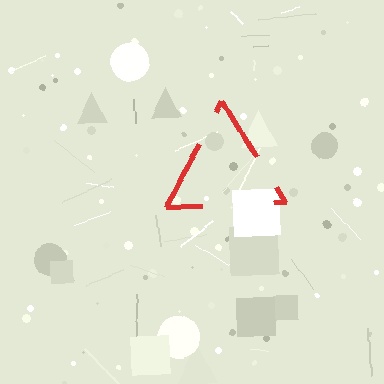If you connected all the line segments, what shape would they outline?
They would outline a triangle.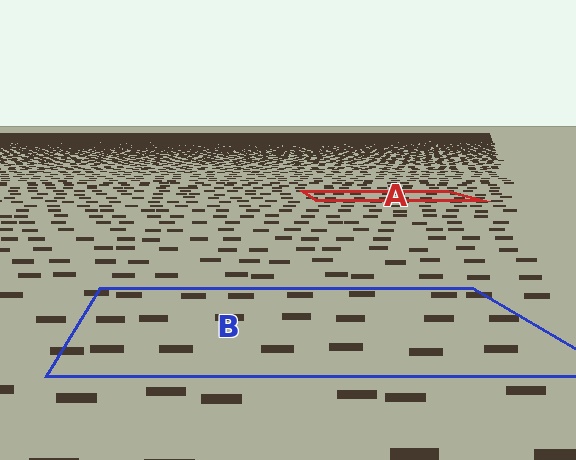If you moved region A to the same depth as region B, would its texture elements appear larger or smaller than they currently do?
They would appear larger. At a closer depth, the same texture elements are projected at a bigger on-screen size.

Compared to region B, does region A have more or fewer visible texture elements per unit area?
Region A has more texture elements per unit area — they are packed more densely because it is farther away.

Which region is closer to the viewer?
Region B is closer. The texture elements there are larger and more spread out.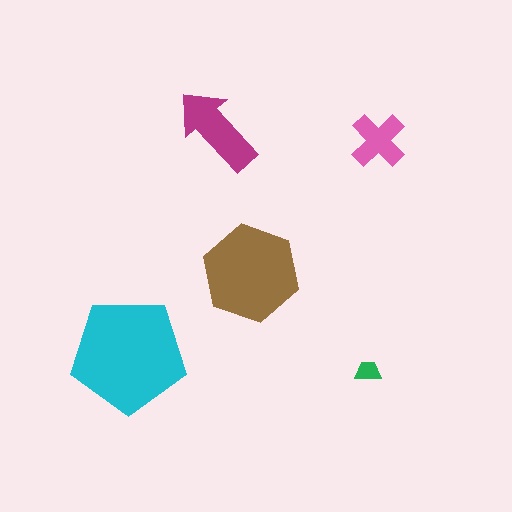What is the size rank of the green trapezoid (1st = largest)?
5th.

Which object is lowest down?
The green trapezoid is bottommost.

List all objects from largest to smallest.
The cyan pentagon, the brown hexagon, the magenta arrow, the pink cross, the green trapezoid.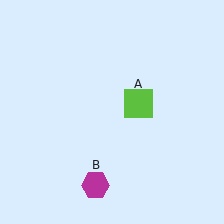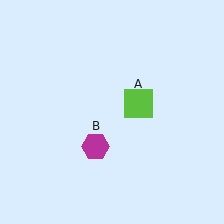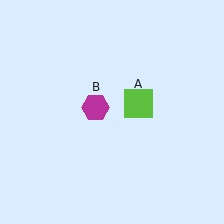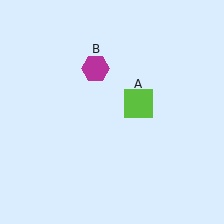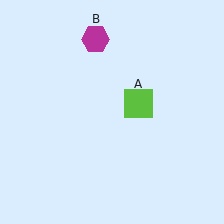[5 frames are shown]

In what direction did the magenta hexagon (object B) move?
The magenta hexagon (object B) moved up.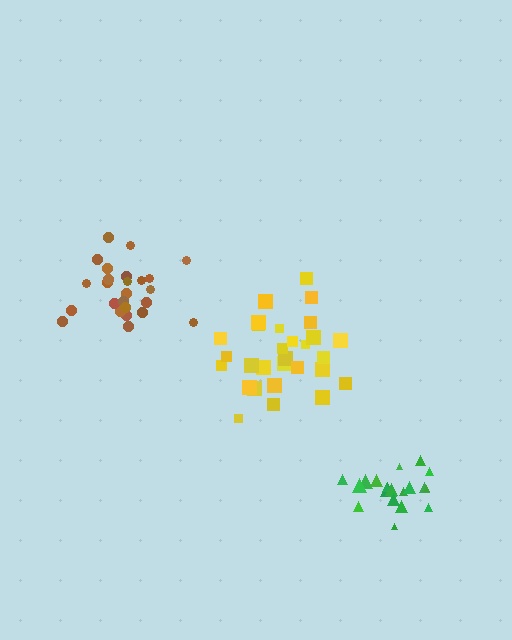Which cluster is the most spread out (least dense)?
Yellow.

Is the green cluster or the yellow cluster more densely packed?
Green.